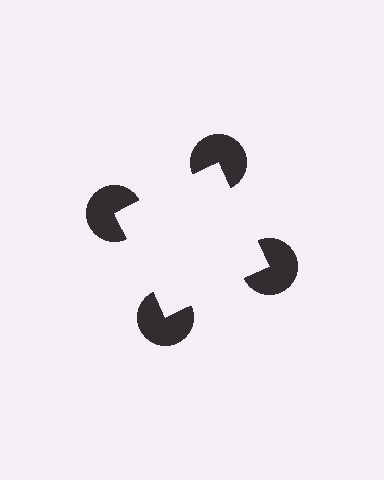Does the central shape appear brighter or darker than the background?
It typically appears slightly brighter than the background, even though no actual brightness change is drawn.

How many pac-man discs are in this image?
There are 4 — one at each vertex of the illusory square.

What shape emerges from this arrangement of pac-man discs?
An illusory square — its edges are inferred from the aligned wedge cuts in the pac-man discs, not physically drawn.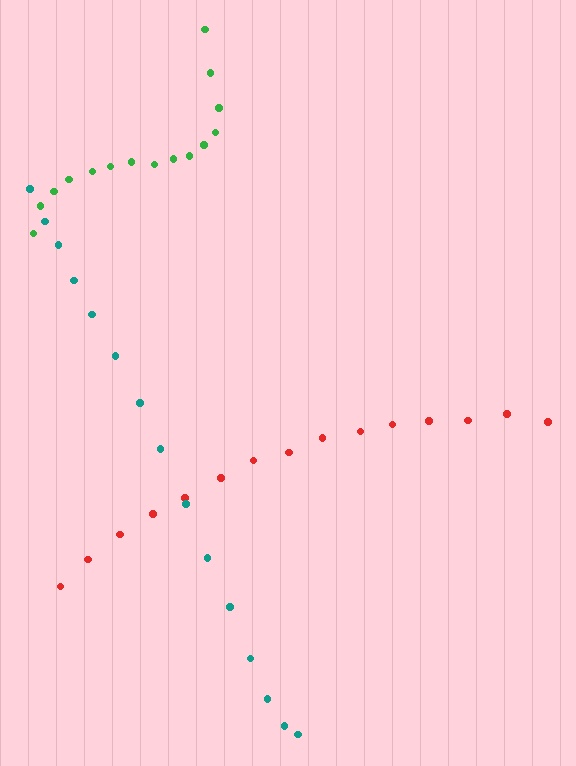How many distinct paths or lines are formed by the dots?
There are 3 distinct paths.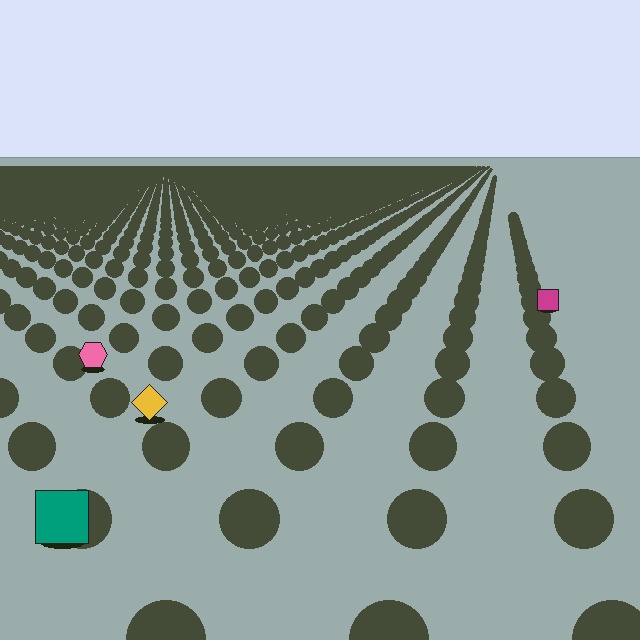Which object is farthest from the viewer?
The magenta square is farthest from the viewer. It appears smaller and the ground texture around it is denser.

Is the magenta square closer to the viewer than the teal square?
No. The teal square is closer — you can tell from the texture gradient: the ground texture is coarser near it.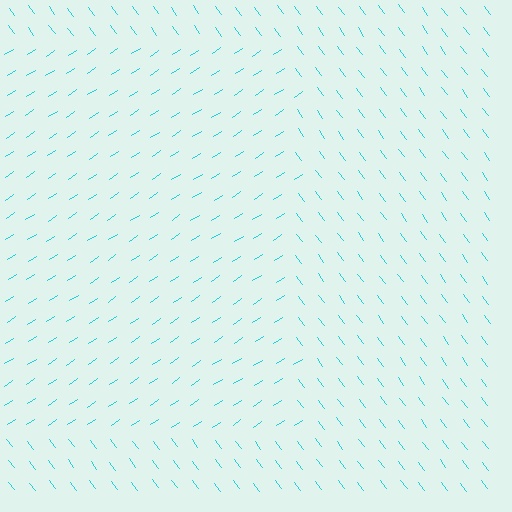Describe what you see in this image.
The image is filled with small cyan line segments. A rectangle region in the image has lines oriented differently from the surrounding lines, creating a visible texture boundary.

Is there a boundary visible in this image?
Yes, there is a texture boundary formed by a change in line orientation.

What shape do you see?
I see a rectangle.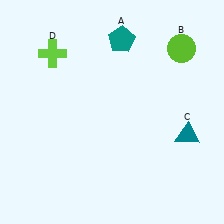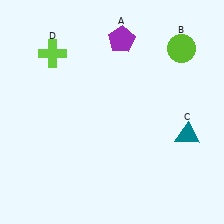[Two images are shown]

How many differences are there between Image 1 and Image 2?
There is 1 difference between the two images.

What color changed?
The pentagon (A) changed from teal in Image 1 to purple in Image 2.